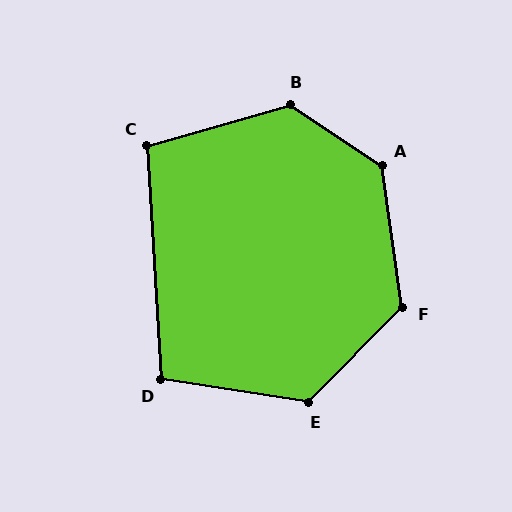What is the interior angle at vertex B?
Approximately 131 degrees (obtuse).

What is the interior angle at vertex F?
Approximately 127 degrees (obtuse).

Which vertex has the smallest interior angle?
C, at approximately 102 degrees.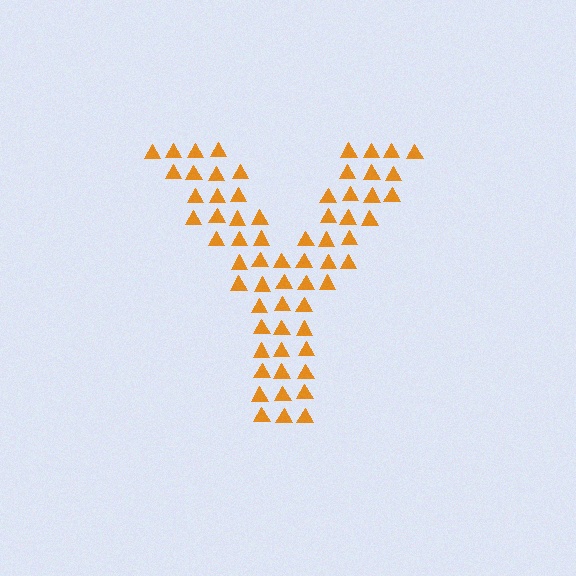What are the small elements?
The small elements are triangles.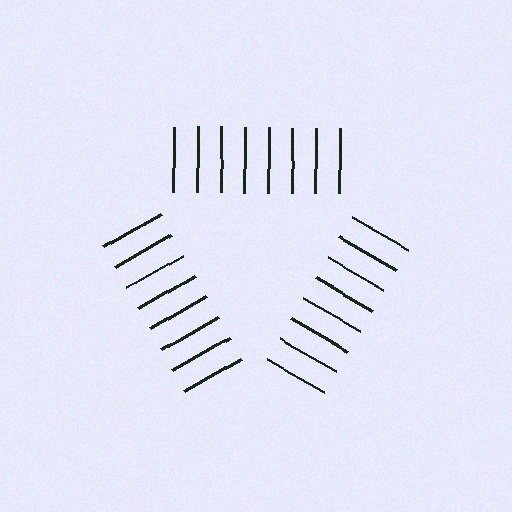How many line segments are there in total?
24 — 8 along each of the 3 edges.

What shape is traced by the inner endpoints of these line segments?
An illusory triangle — the line segments terminate on its edges but no continuous stroke is drawn.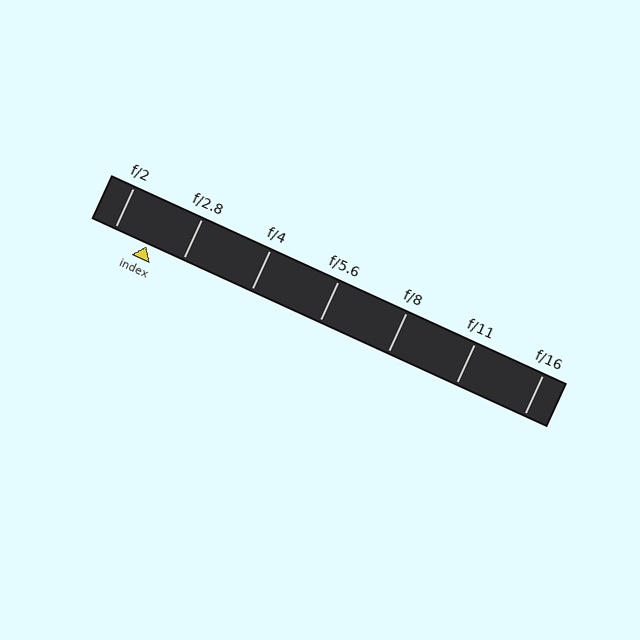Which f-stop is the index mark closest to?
The index mark is closest to f/2.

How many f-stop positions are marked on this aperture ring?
There are 7 f-stop positions marked.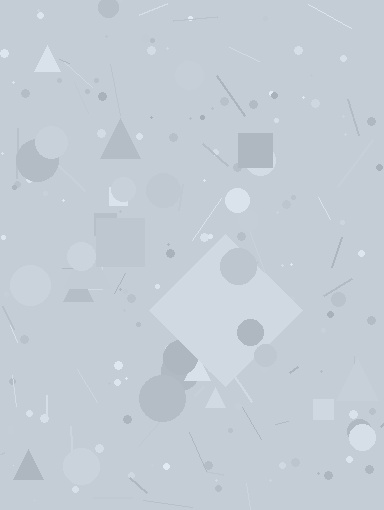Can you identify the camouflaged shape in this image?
The camouflaged shape is a diamond.